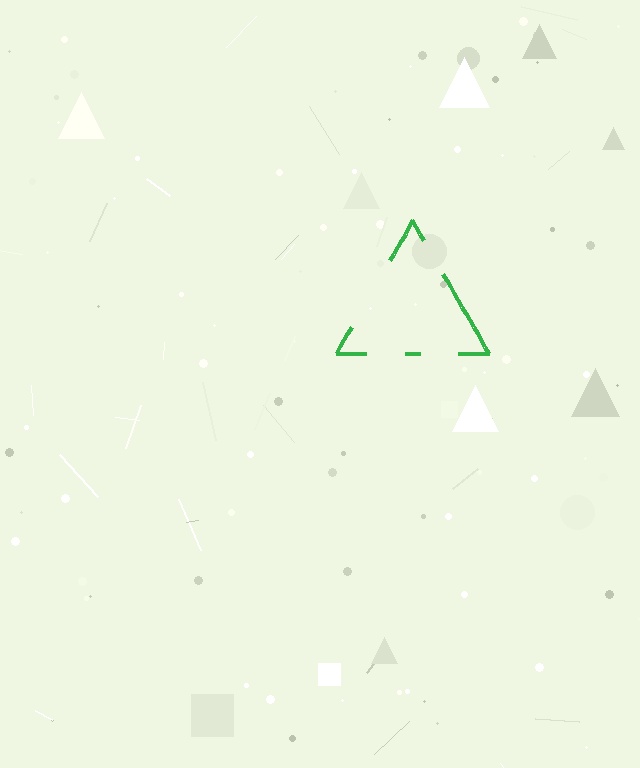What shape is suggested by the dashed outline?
The dashed outline suggests a triangle.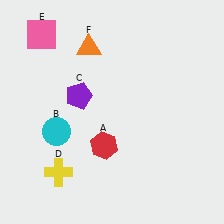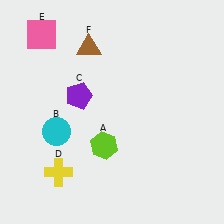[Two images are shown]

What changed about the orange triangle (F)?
In Image 1, F is orange. In Image 2, it changed to brown.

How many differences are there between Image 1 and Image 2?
There are 2 differences between the two images.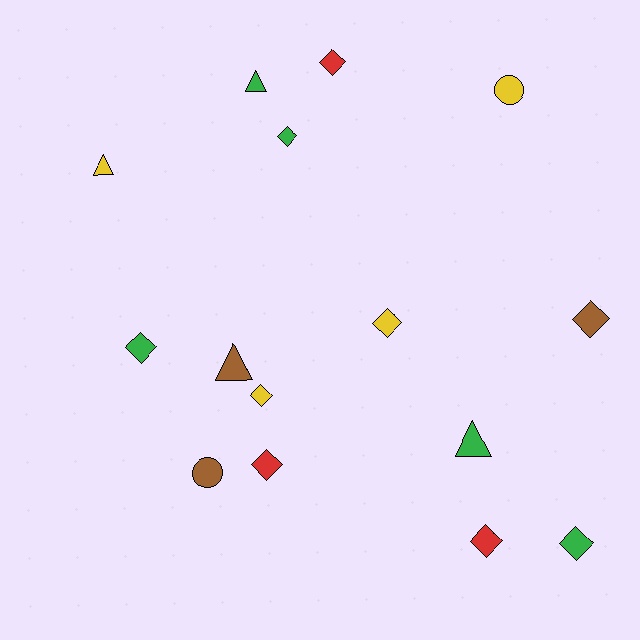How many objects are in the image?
There are 15 objects.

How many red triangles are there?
There are no red triangles.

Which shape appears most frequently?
Diamond, with 9 objects.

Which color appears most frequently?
Green, with 5 objects.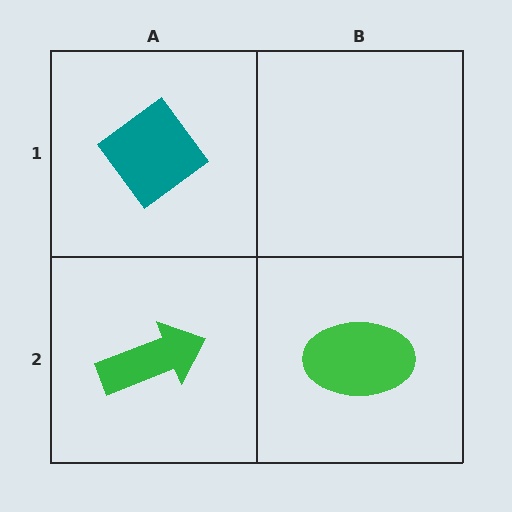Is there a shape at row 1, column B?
No, that cell is empty.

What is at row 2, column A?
A green arrow.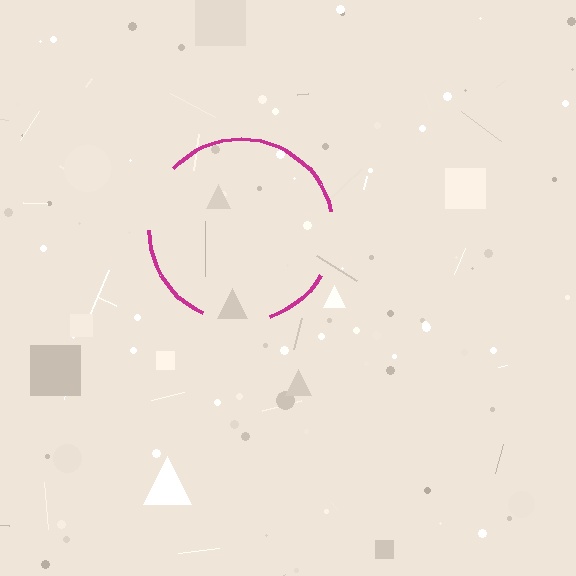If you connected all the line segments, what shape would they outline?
They would outline a circle.